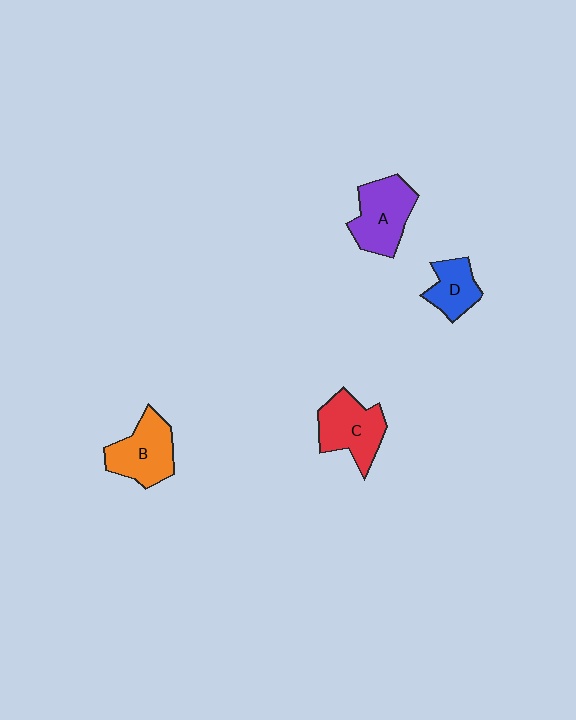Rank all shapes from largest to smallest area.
From largest to smallest: A (purple), C (red), B (orange), D (blue).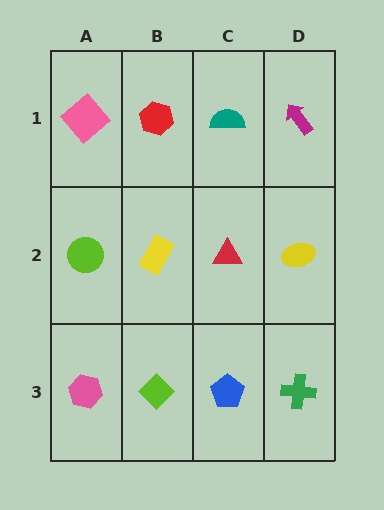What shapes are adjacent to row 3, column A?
A lime circle (row 2, column A), a lime diamond (row 3, column B).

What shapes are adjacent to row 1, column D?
A yellow ellipse (row 2, column D), a teal semicircle (row 1, column C).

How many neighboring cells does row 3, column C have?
3.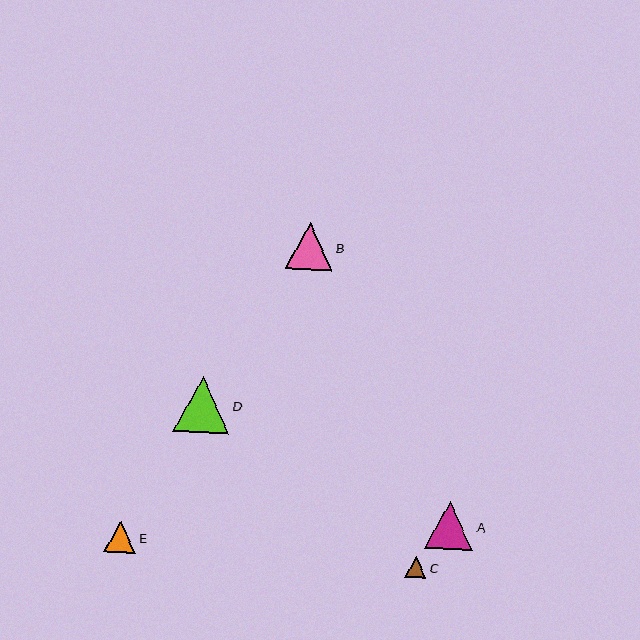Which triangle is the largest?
Triangle D is the largest with a size of approximately 56 pixels.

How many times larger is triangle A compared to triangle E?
Triangle A is approximately 1.5 times the size of triangle E.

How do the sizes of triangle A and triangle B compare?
Triangle A and triangle B are approximately the same size.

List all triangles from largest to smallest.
From largest to smallest: D, A, B, E, C.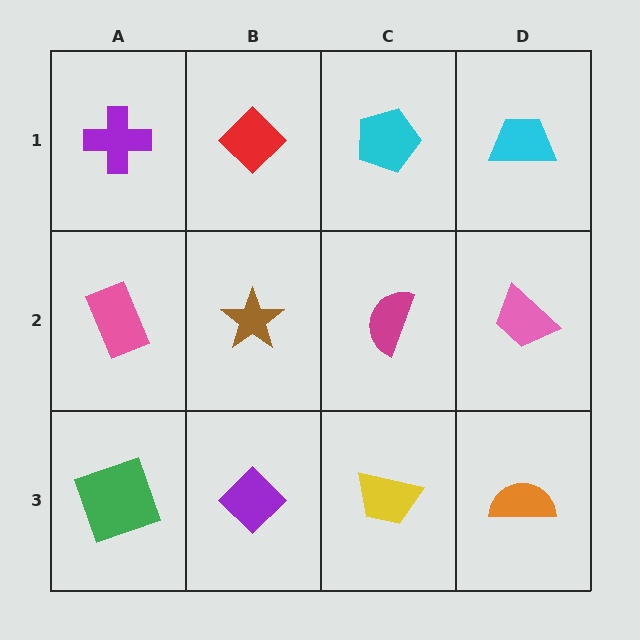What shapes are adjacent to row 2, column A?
A purple cross (row 1, column A), a green square (row 3, column A), a brown star (row 2, column B).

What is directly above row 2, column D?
A cyan trapezoid.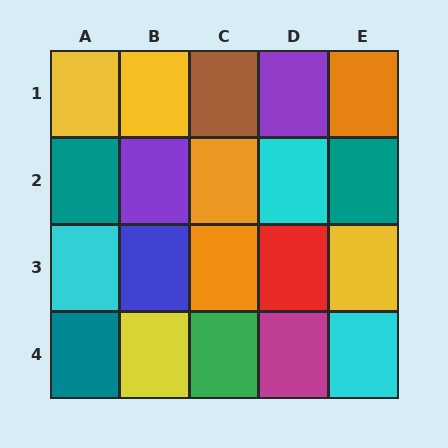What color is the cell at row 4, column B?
Yellow.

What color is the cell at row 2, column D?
Cyan.